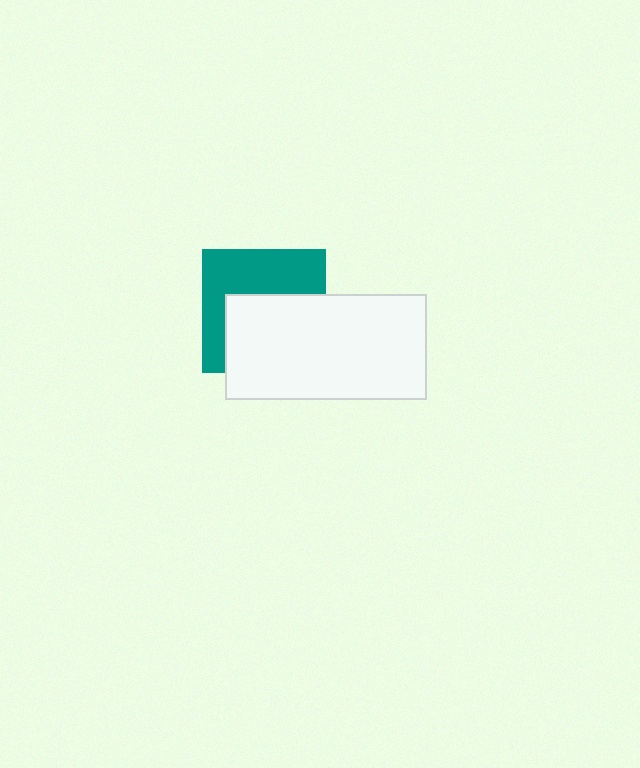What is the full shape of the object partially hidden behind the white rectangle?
The partially hidden object is a teal square.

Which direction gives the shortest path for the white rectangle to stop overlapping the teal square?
Moving down gives the shortest separation.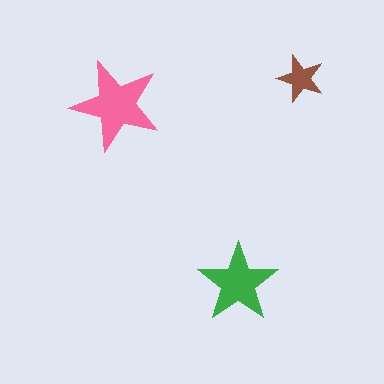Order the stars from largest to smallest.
the pink one, the green one, the brown one.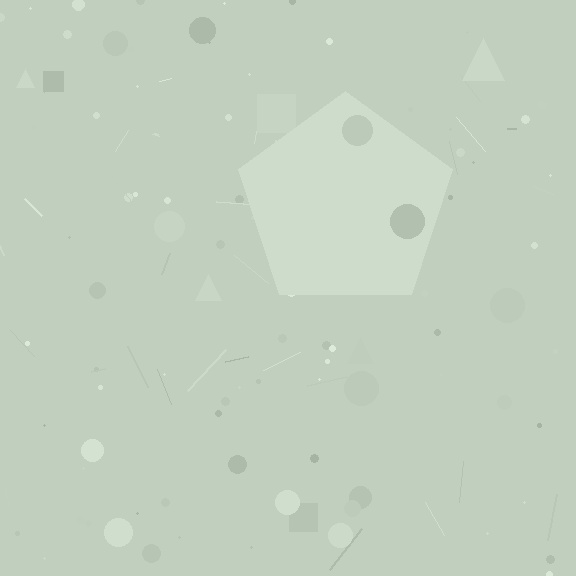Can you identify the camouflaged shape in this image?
The camouflaged shape is a pentagon.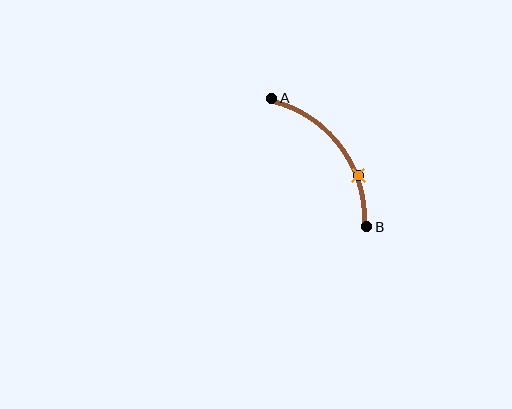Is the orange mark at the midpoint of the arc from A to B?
No. The orange mark lies on the arc but is closer to endpoint B. The arc midpoint would be at the point on the curve equidistant along the arc from both A and B.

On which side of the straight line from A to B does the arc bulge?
The arc bulges above and to the right of the straight line connecting A and B.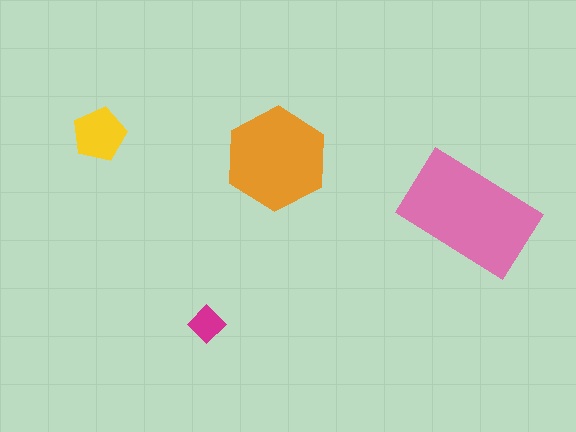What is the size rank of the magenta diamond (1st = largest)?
4th.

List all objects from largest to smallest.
The pink rectangle, the orange hexagon, the yellow pentagon, the magenta diamond.